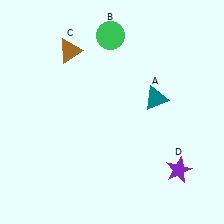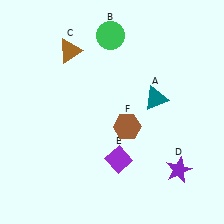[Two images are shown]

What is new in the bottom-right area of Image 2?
A brown hexagon (F) was added in the bottom-right area of Image 2.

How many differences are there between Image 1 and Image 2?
There are 2 differences between the two images.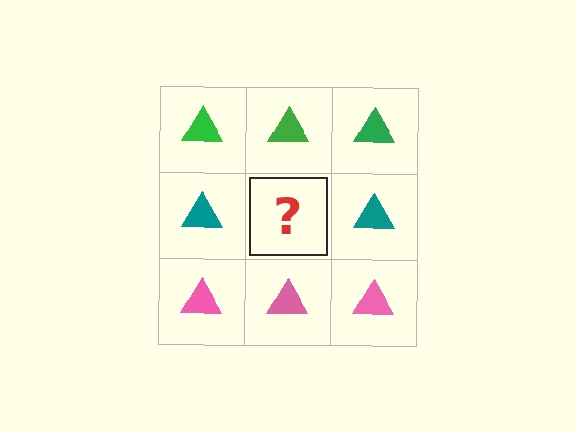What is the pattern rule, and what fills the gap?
The rule is that each row has a consistent color. The gap should be filled with a teal triangle.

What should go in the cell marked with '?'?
The missing cell should contain a teal triangle.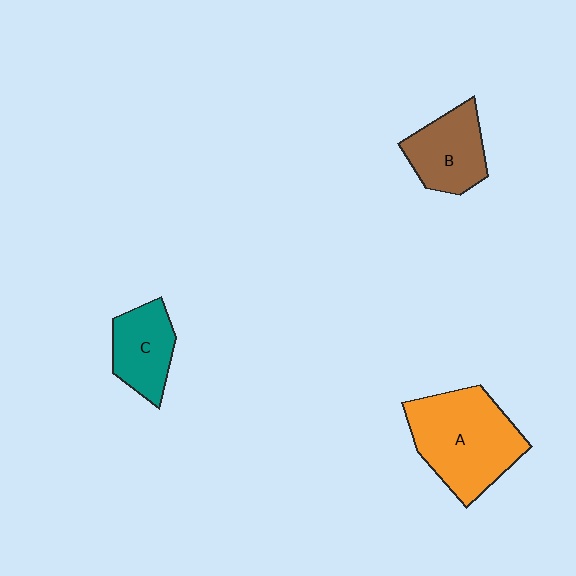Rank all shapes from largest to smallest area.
From largest to smallest: A (orange), B (brown), C (teal).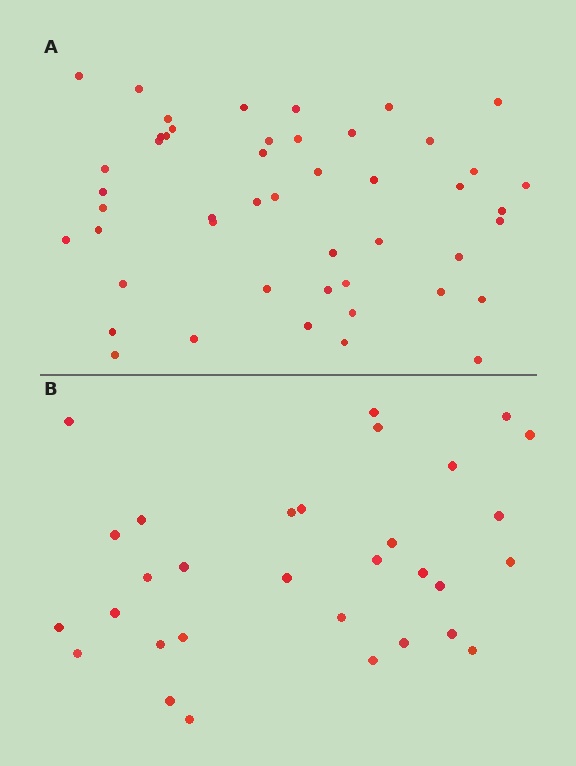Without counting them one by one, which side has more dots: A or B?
Region A (the top region) has more dots.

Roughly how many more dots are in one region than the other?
Region A has approximately 15 more dots than region B.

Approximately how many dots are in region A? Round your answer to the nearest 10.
About 50 dots. (The exact count is 48, which rounds to 50.)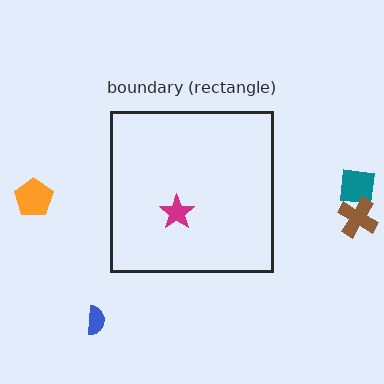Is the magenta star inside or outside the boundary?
Inside.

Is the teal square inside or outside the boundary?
Outside.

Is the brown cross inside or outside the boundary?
Outside.